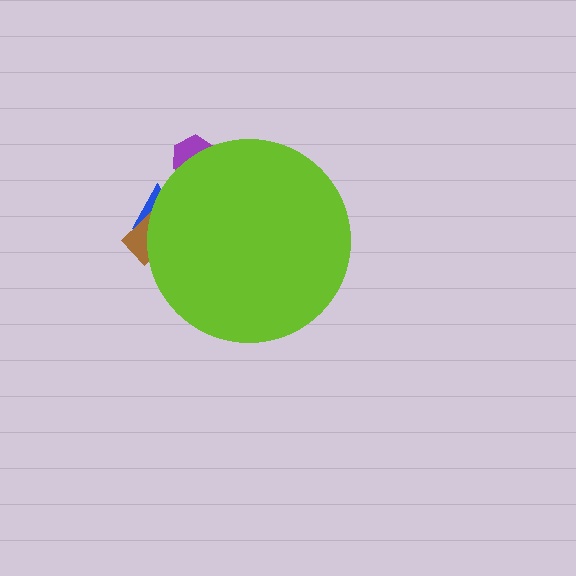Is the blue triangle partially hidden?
Yes, the blue triangle is partially hidden behind the lime circle.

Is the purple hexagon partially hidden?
Yes, the purple hexagon is partially hidden behind the lime circle.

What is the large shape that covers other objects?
A lime circle.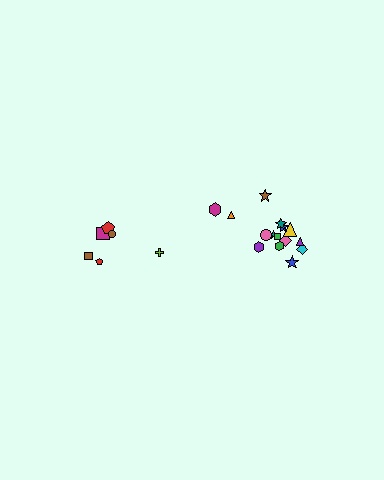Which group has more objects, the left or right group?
The right group.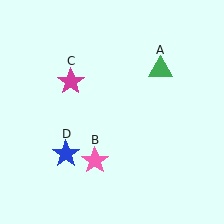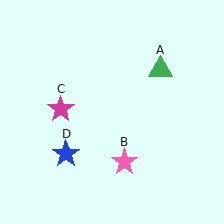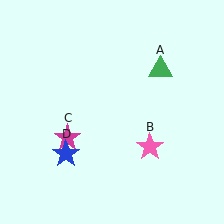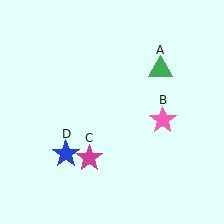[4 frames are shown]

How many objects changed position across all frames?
2 objects changed position: pink star (object B), magenta star (object C).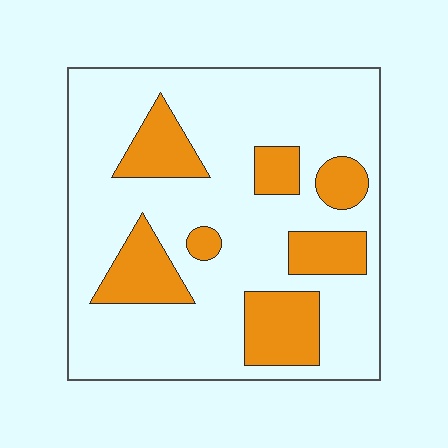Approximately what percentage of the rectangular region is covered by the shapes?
Approximately 25%.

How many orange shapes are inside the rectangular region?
7.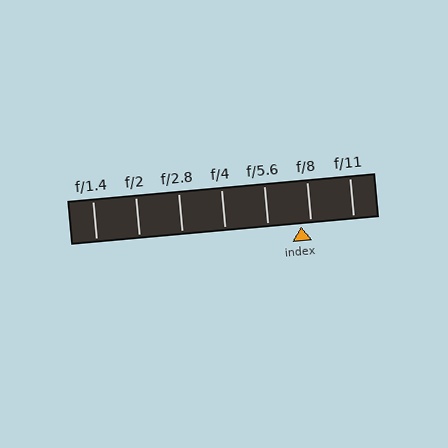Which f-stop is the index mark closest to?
The index mark is closest to f/8.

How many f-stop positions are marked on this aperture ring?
There are 7 f-stop positions marked.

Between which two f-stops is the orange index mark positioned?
The index mark is between f/5.6 and f/8.